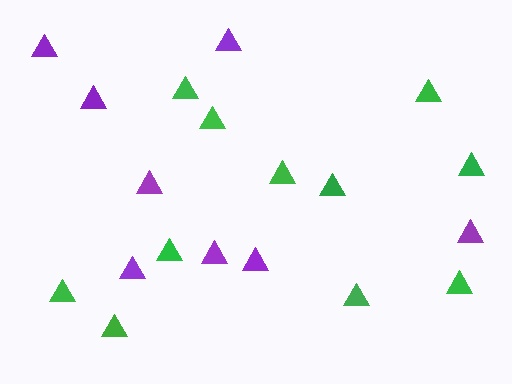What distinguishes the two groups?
There are 2 groups: one group of green triangles (11) and one group of purple triangles (8).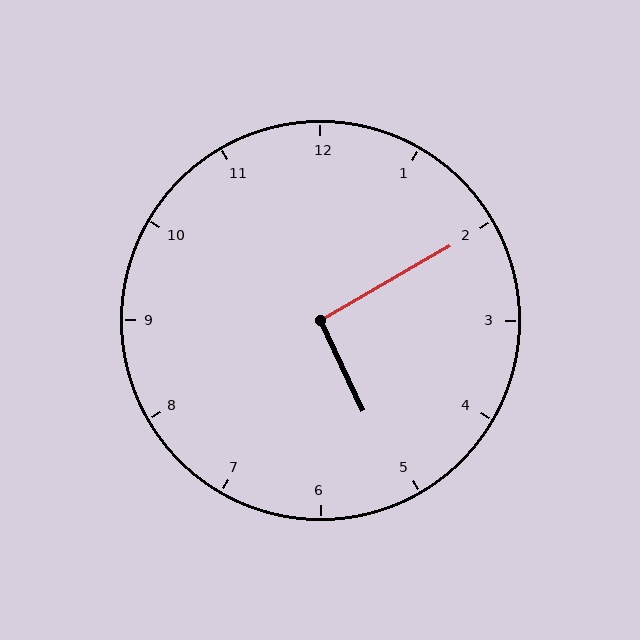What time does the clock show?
5:10.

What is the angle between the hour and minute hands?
Approximately 95 degrees.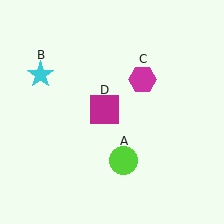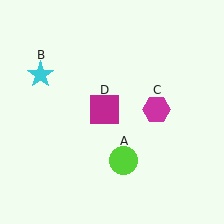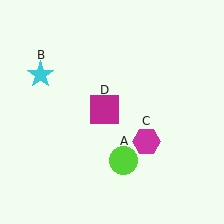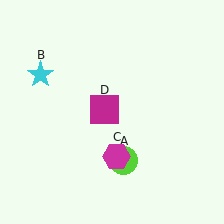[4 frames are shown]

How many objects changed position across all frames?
1 object changed position: magenta hexagon (object C).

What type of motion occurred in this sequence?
The magenta hexagon (object C) rotated clockwise around the center of the scene.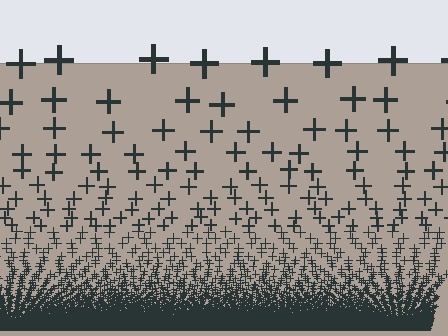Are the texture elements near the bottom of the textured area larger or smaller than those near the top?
Smaller. The gradient is inverted — elements near the bottom are smaller and denser.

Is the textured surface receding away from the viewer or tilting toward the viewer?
The surface appears to tilt toward the viewer. Texture elements get larger and sparser toward the top.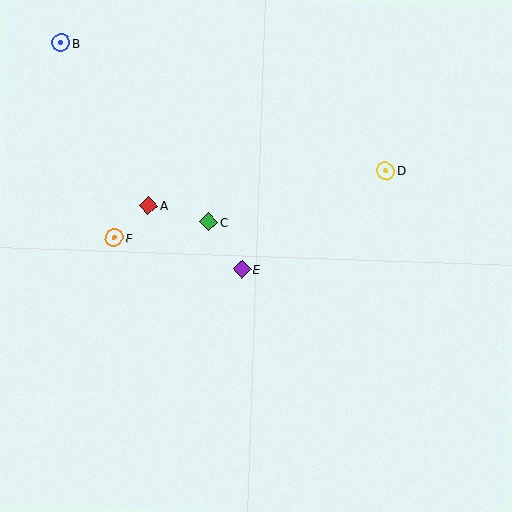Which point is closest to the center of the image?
Point E at (242, 269) is closest to the center.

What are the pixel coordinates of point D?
Point D is at (386, 170).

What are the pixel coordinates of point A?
Point A is at (148, 205).